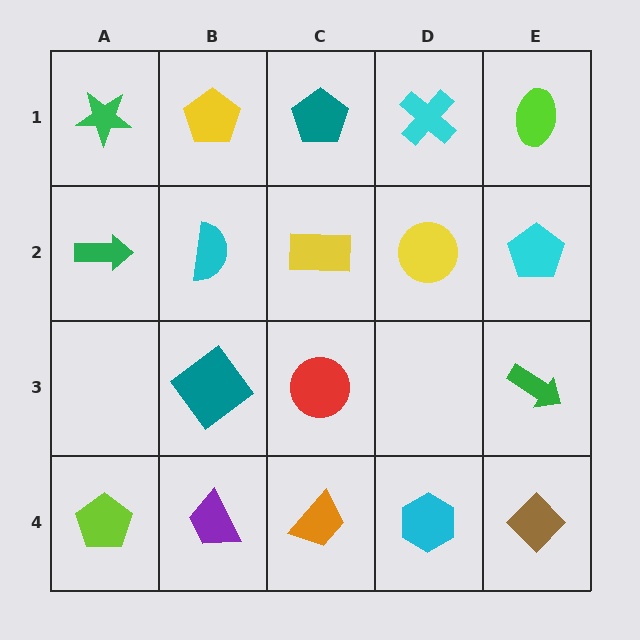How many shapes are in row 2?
5 shapes.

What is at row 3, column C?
A red circle.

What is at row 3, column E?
A green arrow.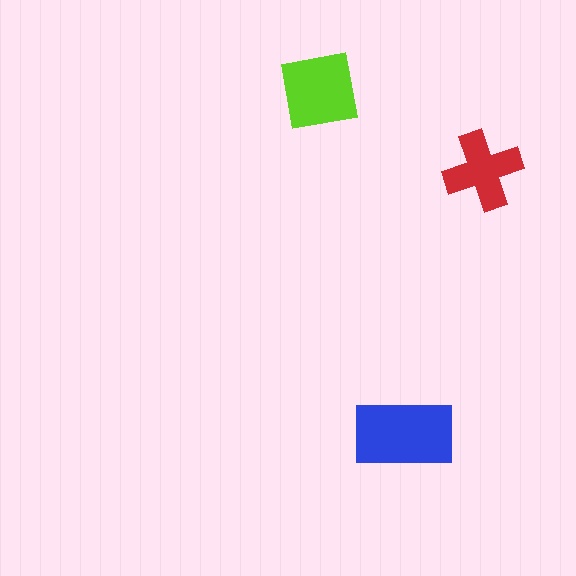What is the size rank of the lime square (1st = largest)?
2nd.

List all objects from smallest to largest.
The red cross, the lime square, the blue rectangle.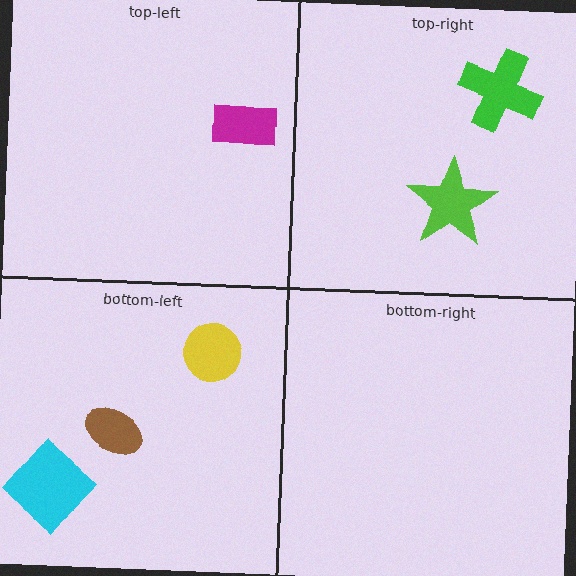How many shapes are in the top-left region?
1.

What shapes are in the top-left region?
The magenta rectangle.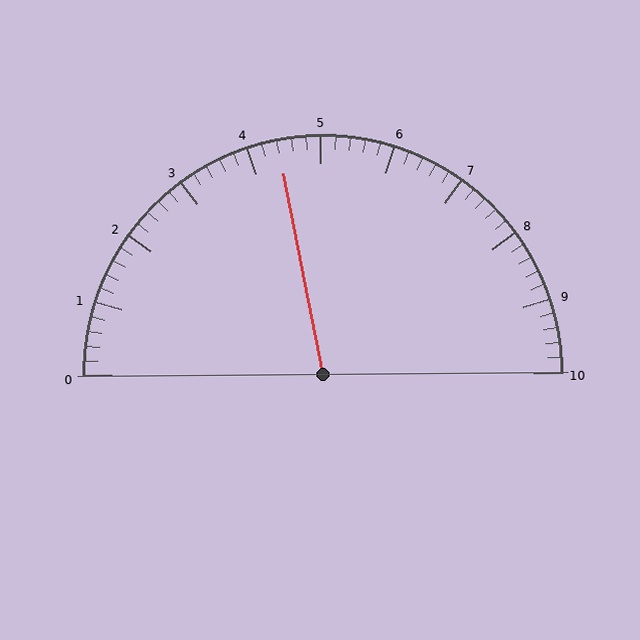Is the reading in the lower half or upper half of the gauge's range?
The reading is in the lower half of the range (0 to 10).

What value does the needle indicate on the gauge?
The needle indicates approximately 4.4.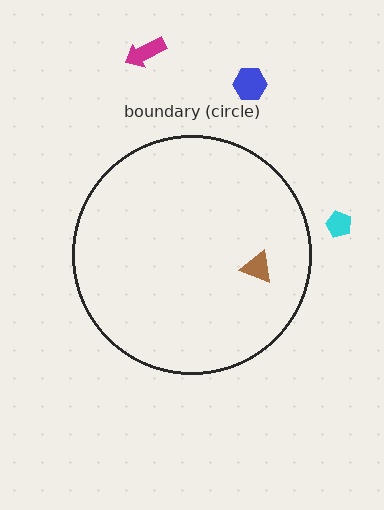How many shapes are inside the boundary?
1 inside, 3 outside.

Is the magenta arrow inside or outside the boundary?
Outside.